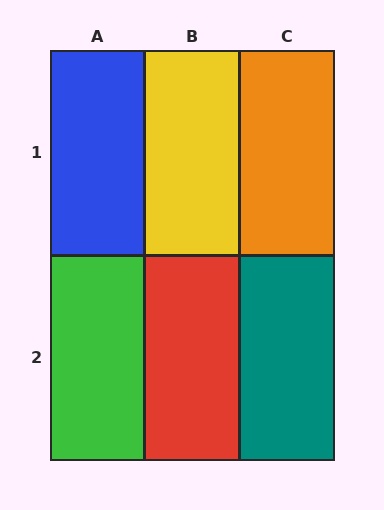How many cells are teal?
1 cell is teal.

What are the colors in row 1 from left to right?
Blue, yellow, orange.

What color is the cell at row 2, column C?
Teal.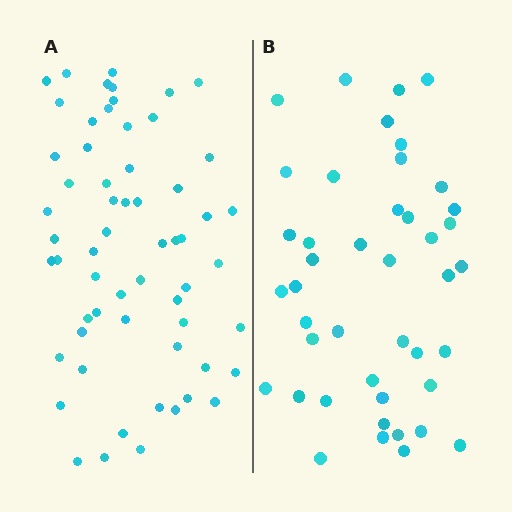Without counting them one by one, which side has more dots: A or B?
Region A (the left region) has more dots.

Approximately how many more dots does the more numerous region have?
Region A has approximately 15 more dots than region B.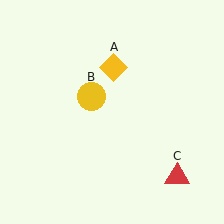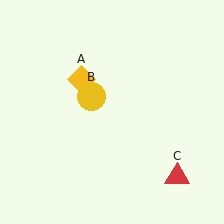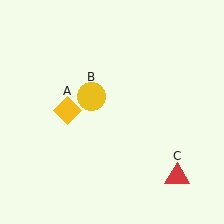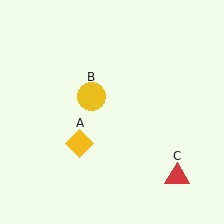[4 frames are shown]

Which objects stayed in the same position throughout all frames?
Yellow circle (object B) and red triangle (object C) remained stationary.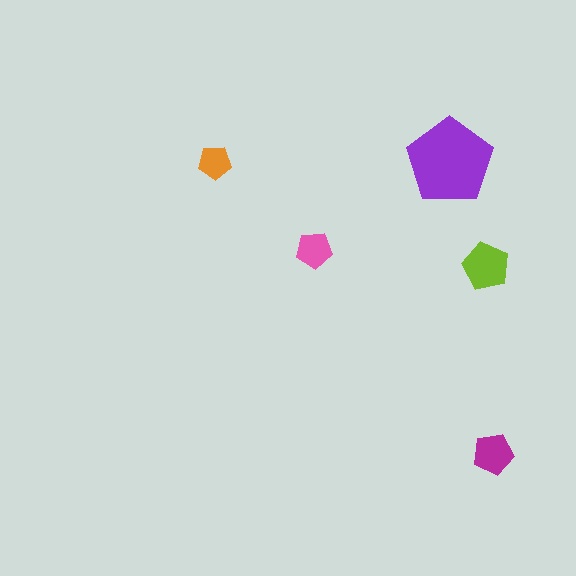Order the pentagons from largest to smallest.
the purple one, the lime one, the magenta one, the pink one, the orange one.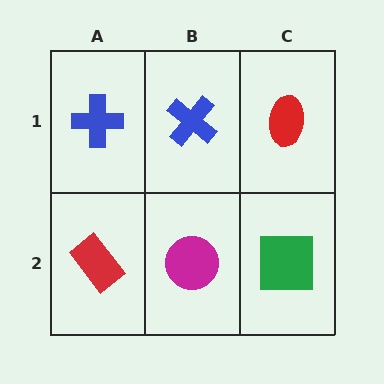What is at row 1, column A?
A blue cross.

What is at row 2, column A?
A red rectangle.